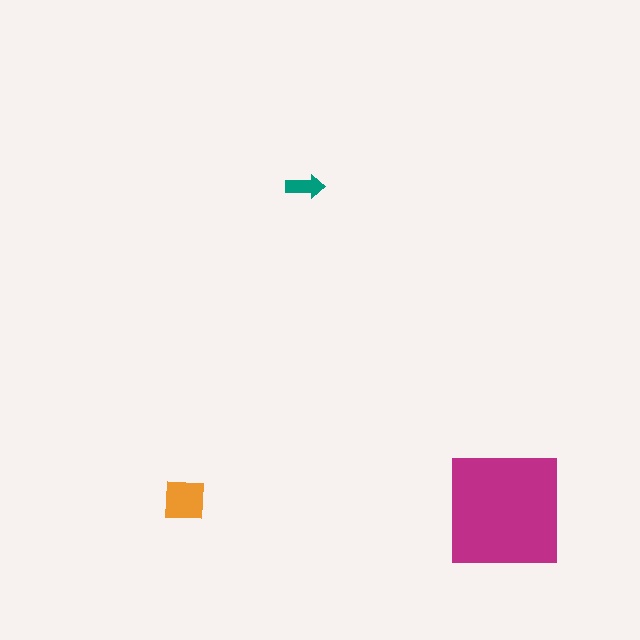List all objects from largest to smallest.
The magenta square, the orange square, the teal arrow.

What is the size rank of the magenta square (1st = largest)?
1st.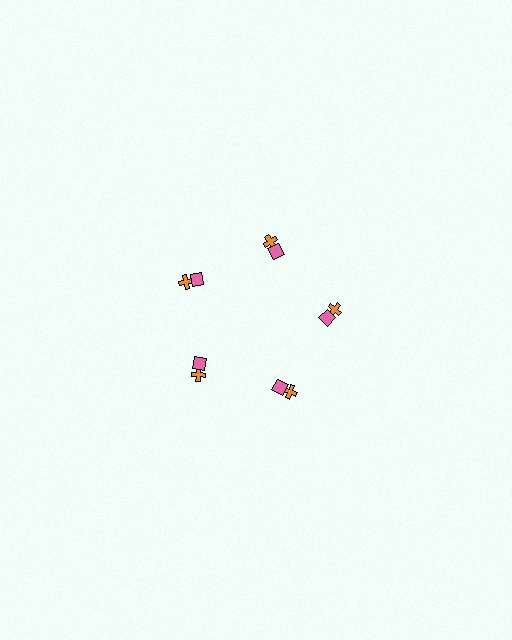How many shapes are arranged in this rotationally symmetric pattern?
There are 10 shapes, arranged in 5 groups of 2.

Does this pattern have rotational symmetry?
Yes, this pattern has 5-fold rotational symmetry. It looks the same after rotating 72 degrees around the center.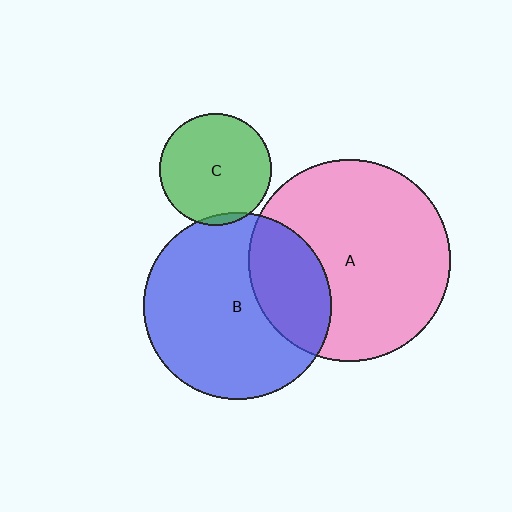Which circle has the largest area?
Circle A (pink).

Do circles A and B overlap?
Yes.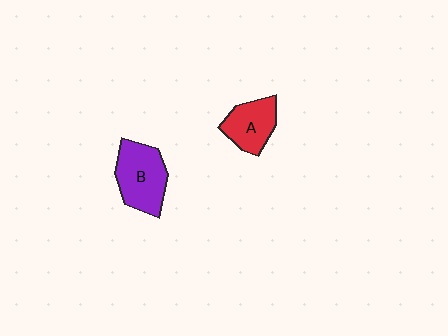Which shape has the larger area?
Shape B (purple).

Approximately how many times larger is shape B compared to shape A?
Approximately 1.4 times.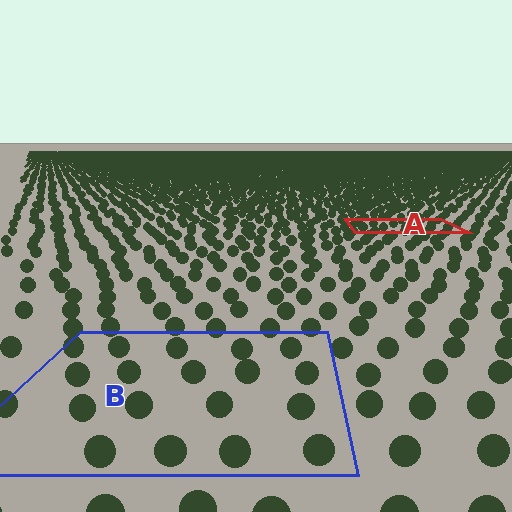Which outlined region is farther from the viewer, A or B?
Region A is farther from the viewer — the texture elements inside it appear smaller and more densely packed.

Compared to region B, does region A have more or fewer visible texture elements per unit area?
Region A has more texture elements per unit area — they are packed more densely because it is farther away.